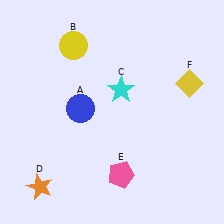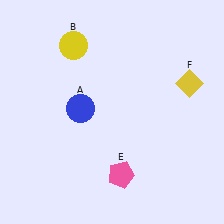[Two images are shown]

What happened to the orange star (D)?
The orange star (D) was removed in Image 2. It was in the bottom-left area of Image 1.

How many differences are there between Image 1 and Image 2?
There are 2 differences between the two images.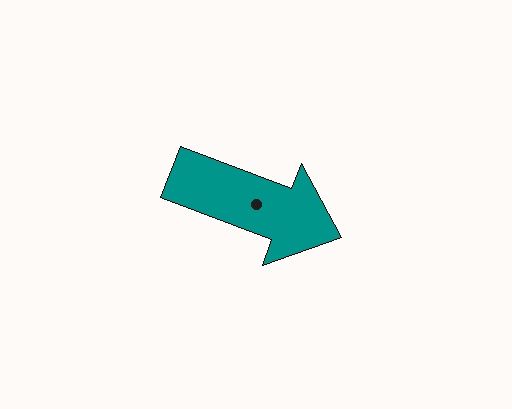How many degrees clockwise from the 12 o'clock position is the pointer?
Approximately 111 degrees.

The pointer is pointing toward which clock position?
Roughly 4 o'clock.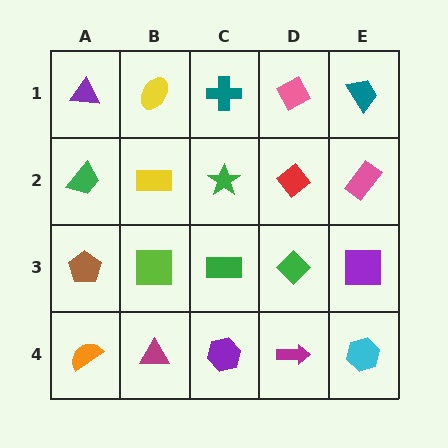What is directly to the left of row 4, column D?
A purple hexagon.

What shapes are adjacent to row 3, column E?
A pink rectangle (row 2, column E), a cyan hexagon (row 4, column E), a green diamond (row 3, column D).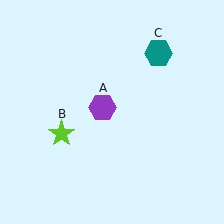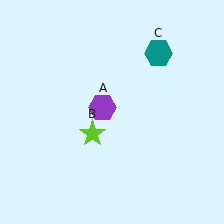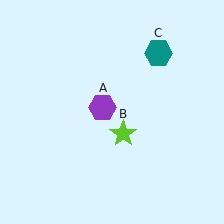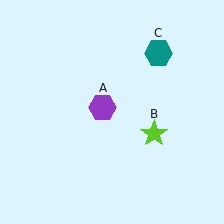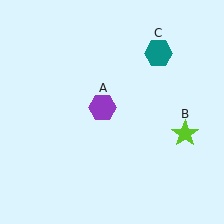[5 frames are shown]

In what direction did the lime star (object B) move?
The lime star (object B) moved right.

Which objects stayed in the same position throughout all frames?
Purple hexagon (object A) and teal hexagon (object C) remained stationary.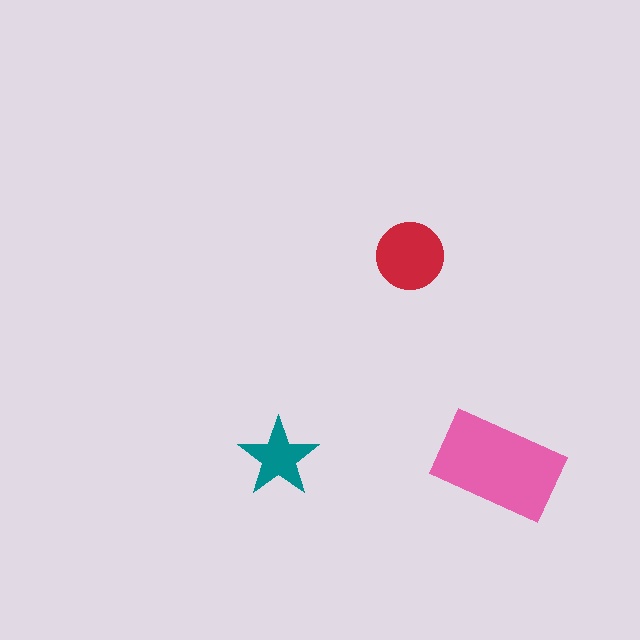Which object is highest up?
The red circle is topmost.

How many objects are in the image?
There are 3 objects in the image.